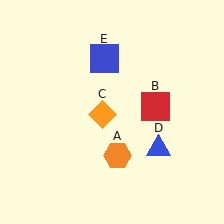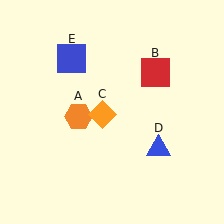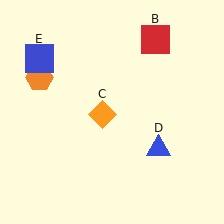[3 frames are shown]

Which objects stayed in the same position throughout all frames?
Orange diamond (object C) and blue triangle (object D) remained stationary.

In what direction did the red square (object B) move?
The red square (object B) moved up.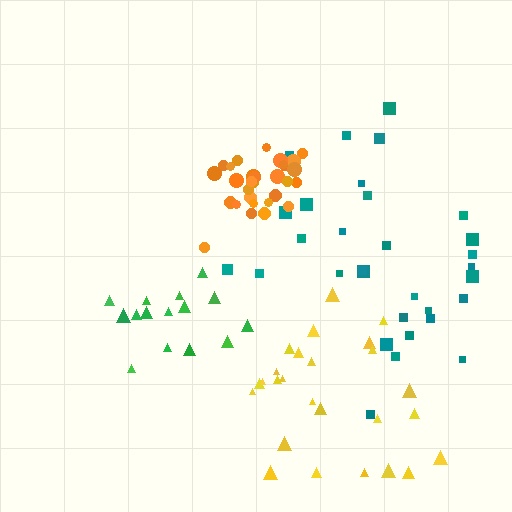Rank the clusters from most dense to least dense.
orange, green, teal, yellow.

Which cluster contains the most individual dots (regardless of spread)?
Teal (31).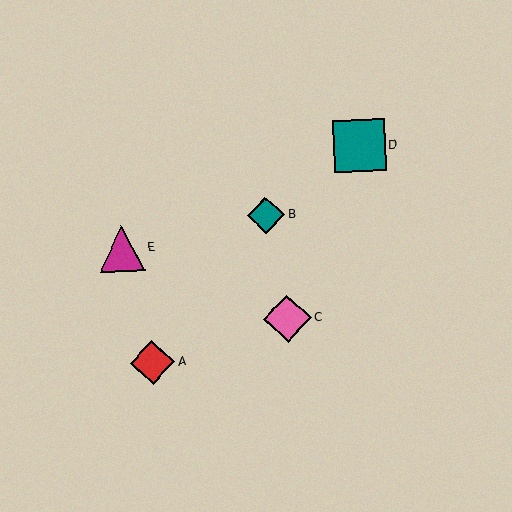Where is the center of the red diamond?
The center of the red diamond is at (153, 363).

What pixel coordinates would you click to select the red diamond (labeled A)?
Click at (153, 363) to select the red diamond A.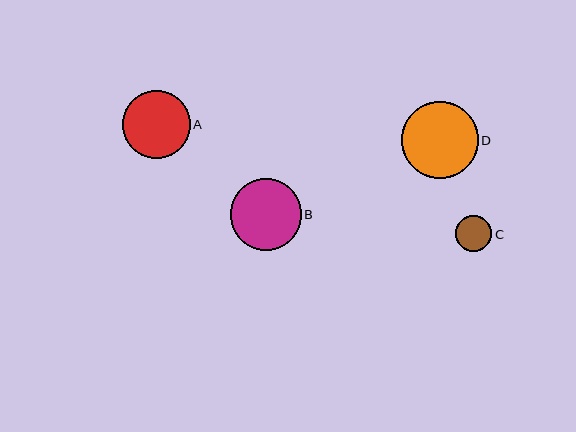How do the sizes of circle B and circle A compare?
Circle B and circle A are approximately the same size.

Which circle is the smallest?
Circle C is the smallest with a size of approximately 36 pixels.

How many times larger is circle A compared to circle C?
Circle A is approximately 1.9 times the size of circle C.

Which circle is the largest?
Circle D is the largest with a size of approximately 77 pixels.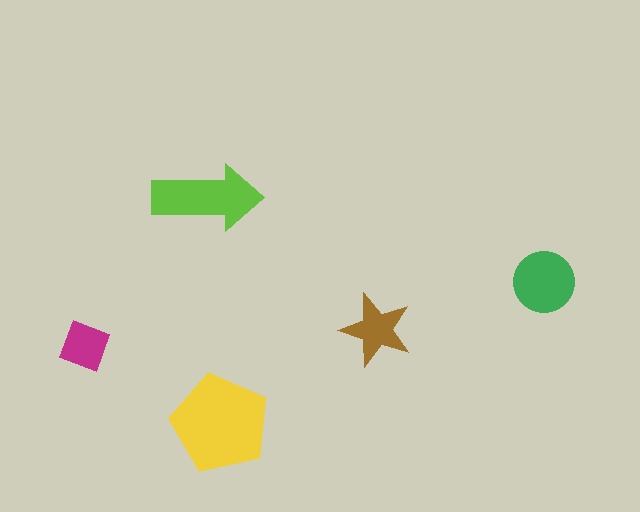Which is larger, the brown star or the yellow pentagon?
The yellow pentagon.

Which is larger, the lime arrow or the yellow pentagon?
The yellow pentagon.